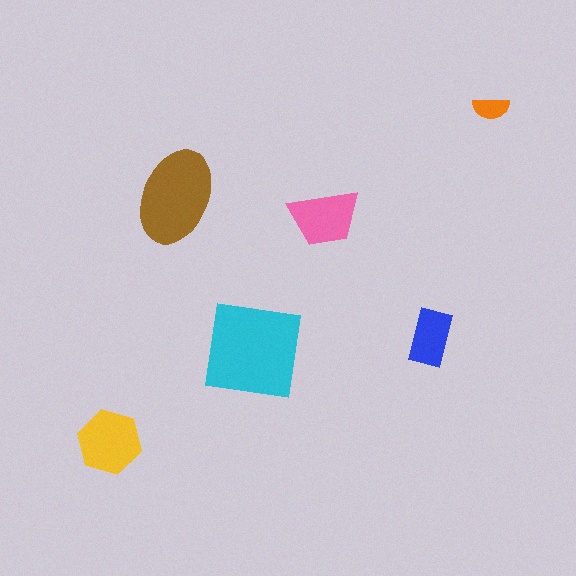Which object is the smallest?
The orange semicircle.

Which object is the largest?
The cyan square.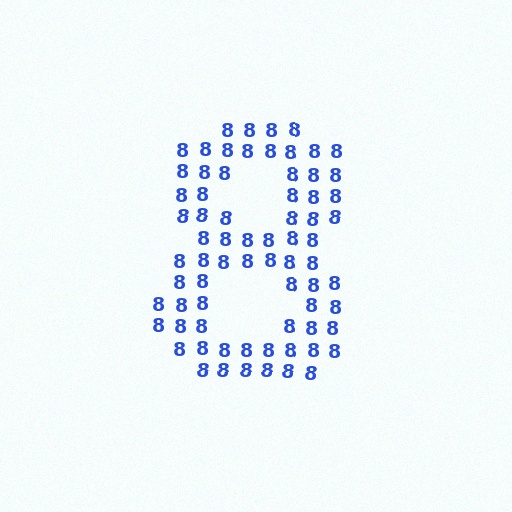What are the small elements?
The small elements are digit 8's.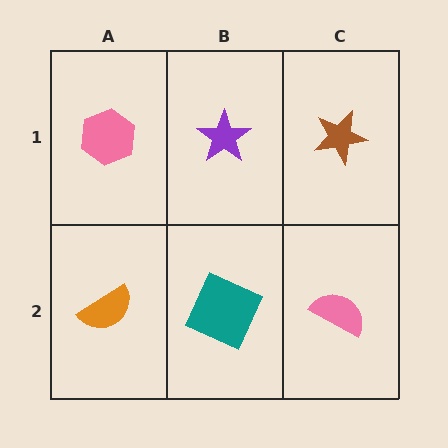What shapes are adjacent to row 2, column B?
A purple star (row 1, column B), an orange semicircle (row 2, column A), a pink semicircle (row 2, column C).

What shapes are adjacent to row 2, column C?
A brown star (row 1, column C), a teal square (row 2, column B).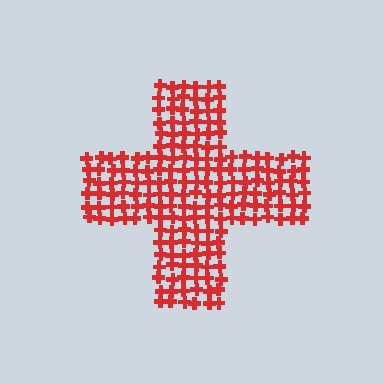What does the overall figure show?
The overall figure shows a cross.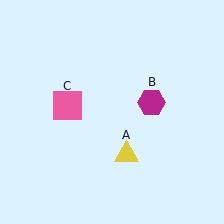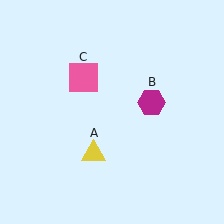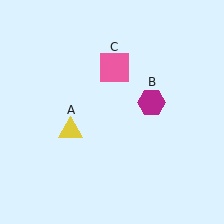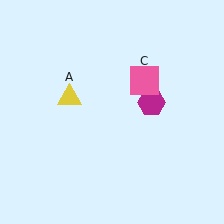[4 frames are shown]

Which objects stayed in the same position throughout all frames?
Magenta hexagon (object B) remained stationary.